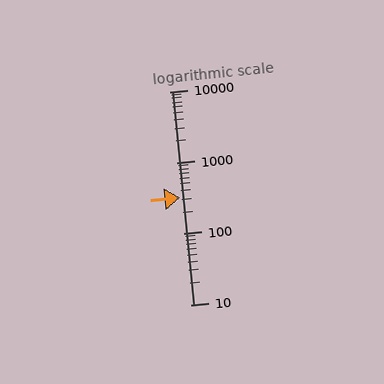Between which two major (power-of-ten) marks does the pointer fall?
The pointer is between 100 and 1000.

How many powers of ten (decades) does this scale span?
The scale spans 3 decades, from 10 to 10000.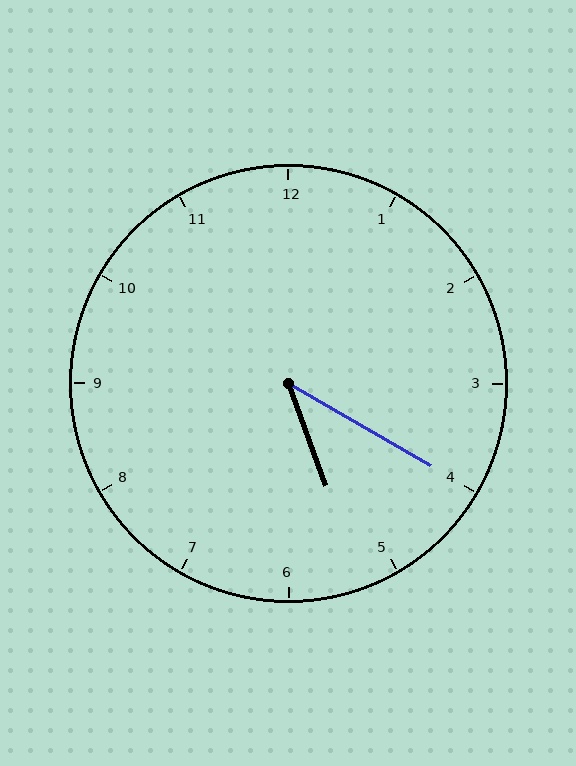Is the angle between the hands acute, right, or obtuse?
It is acute.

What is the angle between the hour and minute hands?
Approximately 40 degrees.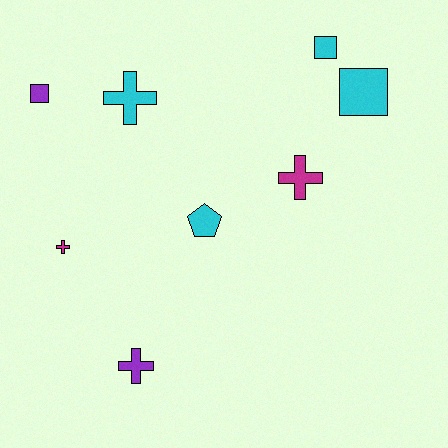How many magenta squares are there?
There are no magenta squares.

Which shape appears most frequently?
Cross, with 4 objects.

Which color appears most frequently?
Cyan, with 4 objects.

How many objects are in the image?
There are 8 objects.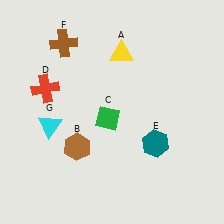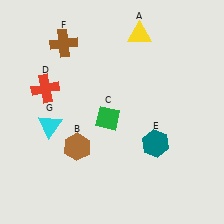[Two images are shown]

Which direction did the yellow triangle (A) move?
The yellow triangle (A) moved up.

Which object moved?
The yellow triangle (A) moved up.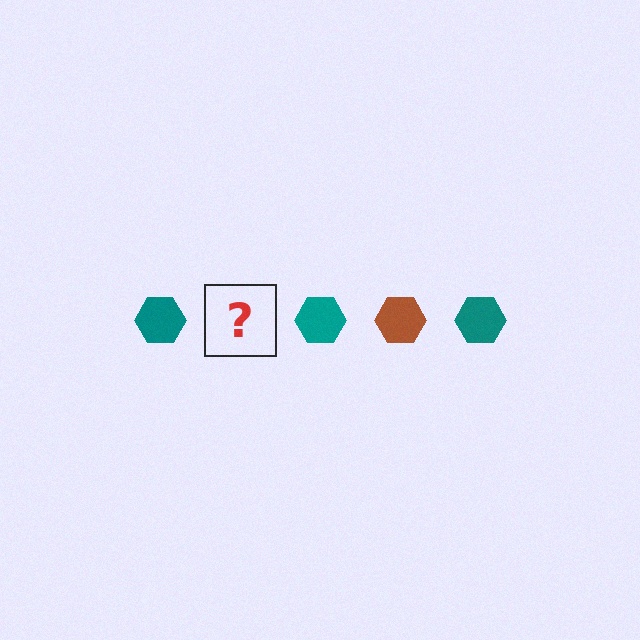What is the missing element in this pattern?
The missing element is a brown hexagon.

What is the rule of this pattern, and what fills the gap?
The rule is that the pattern cycles through teal, brown hexagons. The gap should be filled with a brown hexagon.